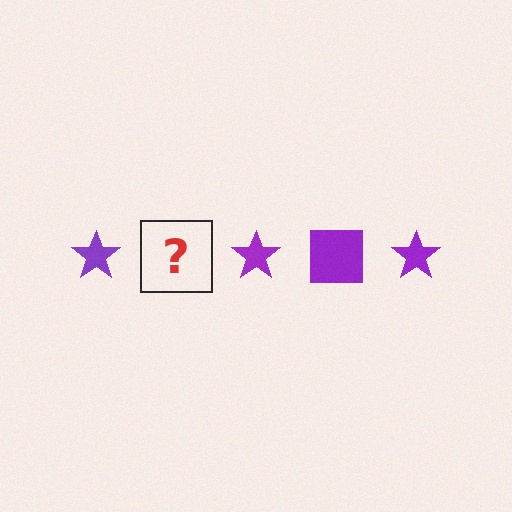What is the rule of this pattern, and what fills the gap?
The rule is that the pattern cycles through star, square shapes in purple. The gap should be filled with a purple square.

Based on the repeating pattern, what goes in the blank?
The blank should be a purple square.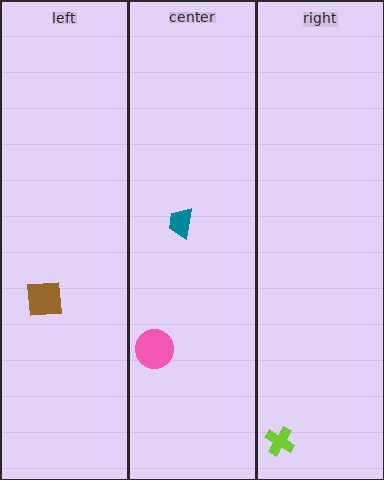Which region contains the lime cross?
The right region.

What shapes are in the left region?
The brown square.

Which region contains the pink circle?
The center region.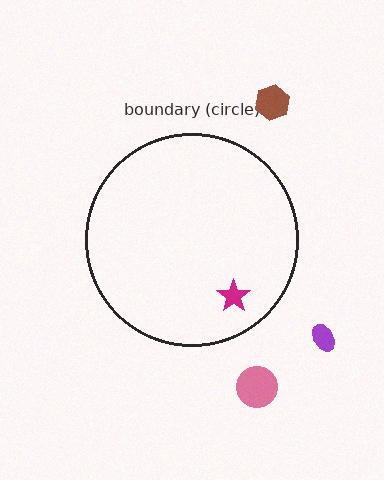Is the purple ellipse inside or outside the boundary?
Outside.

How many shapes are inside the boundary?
1 inside, 3 outside.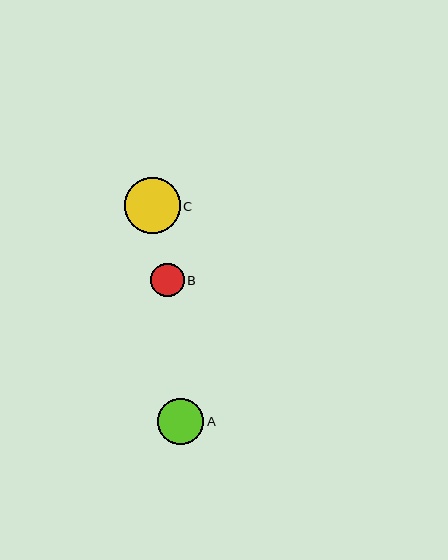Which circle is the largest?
Circle C is the largest with a size of approximately 56 pixels.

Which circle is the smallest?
Circle B is the smallest with a size of approximately 34 pixels.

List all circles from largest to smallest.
From largest to smallest: C, A, B.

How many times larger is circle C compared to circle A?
Circle C is approximately 1.2 times the size of circle A.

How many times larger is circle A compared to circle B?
Circle A is approximately 1.4 times the size of circle B.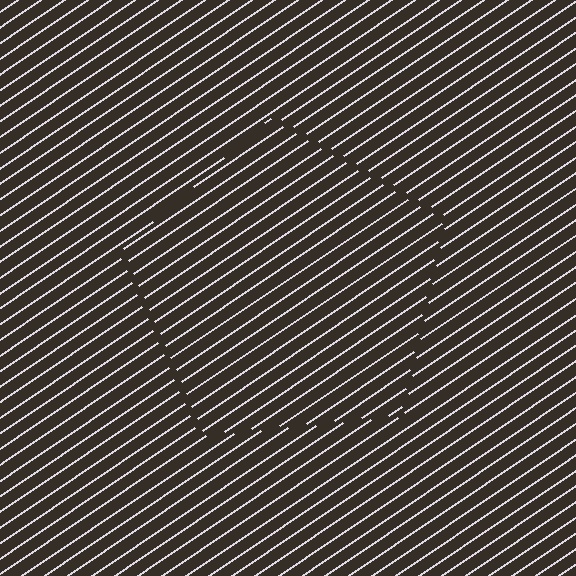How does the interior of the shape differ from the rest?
The interior of the shape contains the same grating, shifted by half a period — the contour is defined by the phase discontinuity where line-ends from the inner and outer gratings abut.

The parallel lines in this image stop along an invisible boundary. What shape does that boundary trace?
An illusory pentagon. The interior of the shape contains the same grating, shifted by half a period — the contour is defined by the phase discontinuity where line-ends from the inner and outer gratings abut.